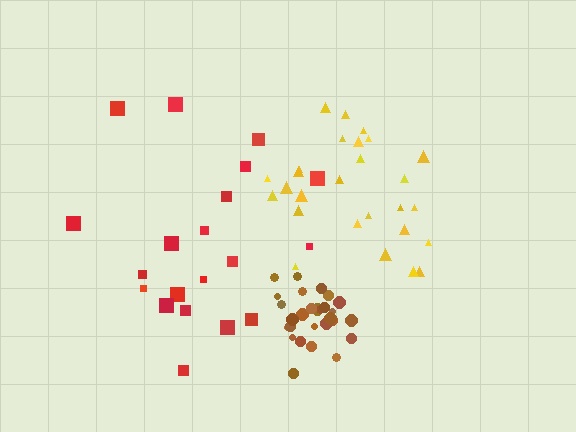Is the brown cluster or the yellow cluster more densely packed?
Brown.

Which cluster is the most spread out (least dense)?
Red.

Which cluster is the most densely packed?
Brown.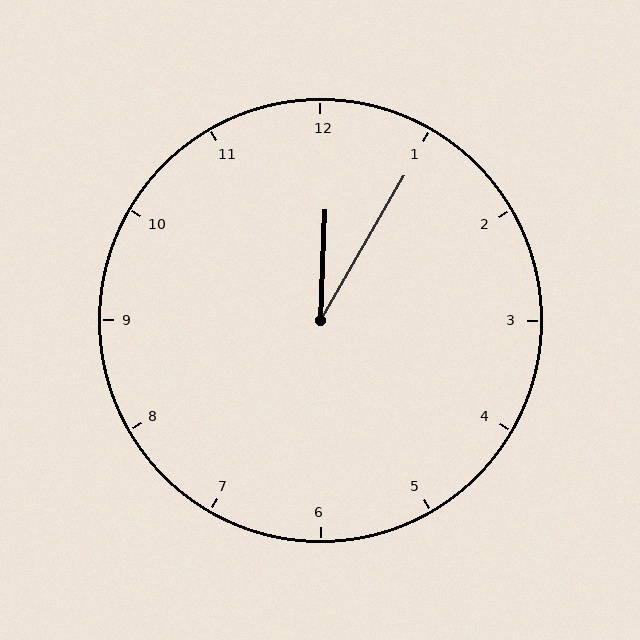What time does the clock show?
12:05.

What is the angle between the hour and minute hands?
Approximately 28 degrees.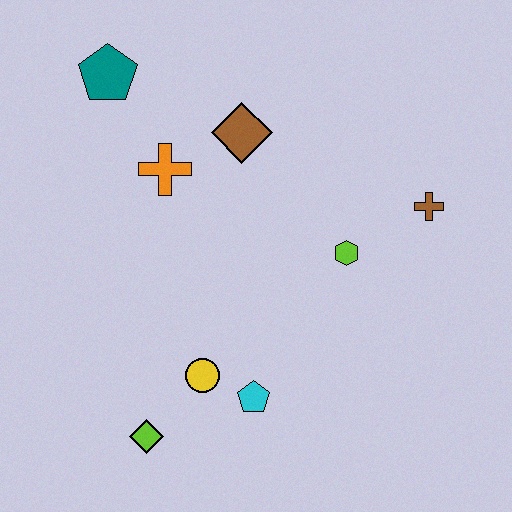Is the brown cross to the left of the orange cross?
No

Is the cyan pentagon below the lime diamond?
No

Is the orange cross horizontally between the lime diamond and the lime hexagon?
Yes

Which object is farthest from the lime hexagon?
The teal pentagon is farthest from the lime hexagon.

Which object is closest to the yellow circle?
The cyan pentagon is closest to the yellow circle.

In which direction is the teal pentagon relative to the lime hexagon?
The teal pentagon is to the left of the lime hexagon.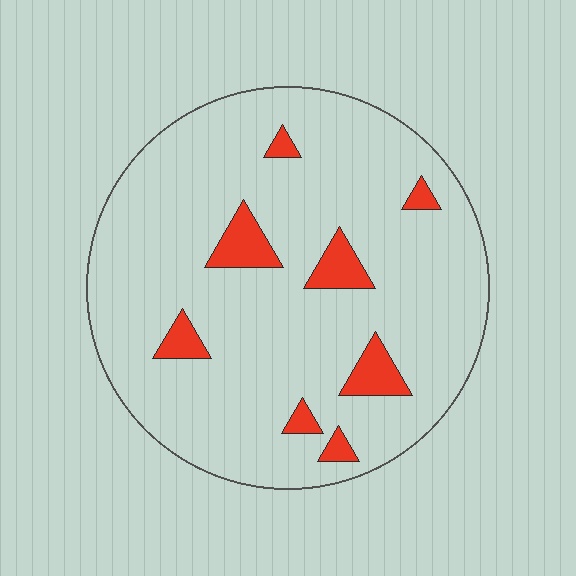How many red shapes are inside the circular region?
8.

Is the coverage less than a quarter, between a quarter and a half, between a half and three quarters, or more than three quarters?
Less than a quarter.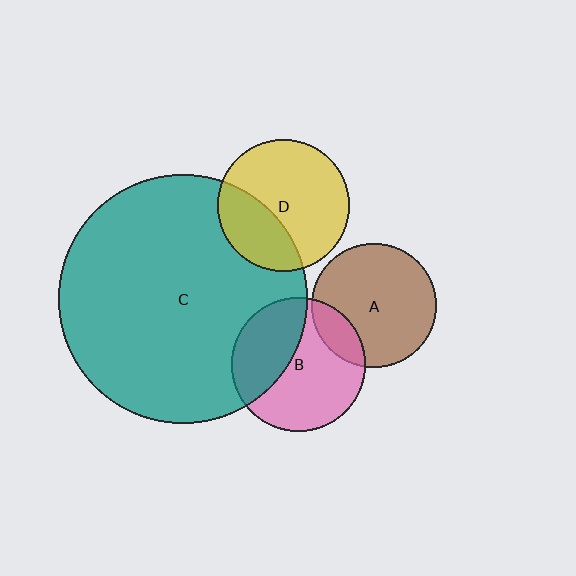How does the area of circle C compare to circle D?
Approximately 3.5 times.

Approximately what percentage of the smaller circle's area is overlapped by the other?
Approximately 15%.